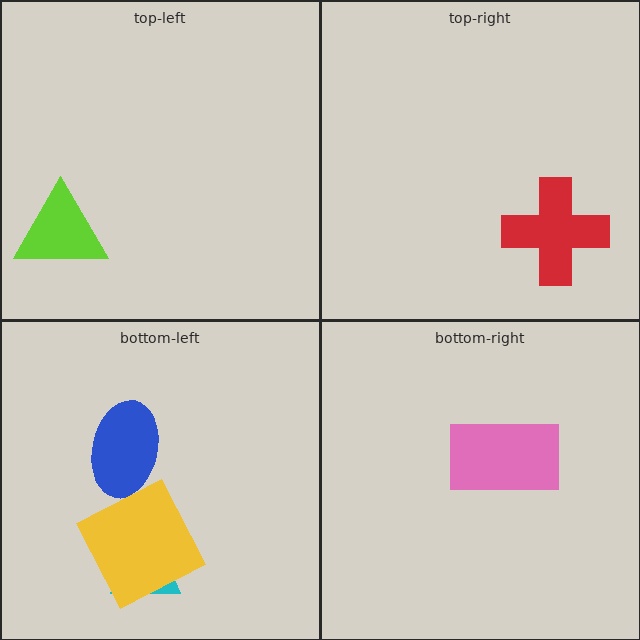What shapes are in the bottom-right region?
The pink rectangle.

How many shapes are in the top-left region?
1.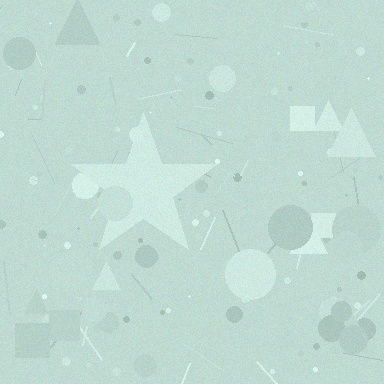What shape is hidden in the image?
A star is hidden in the image.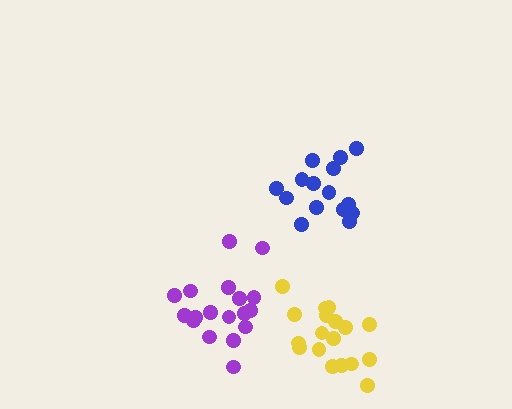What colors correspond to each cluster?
The clusters are colored: blue, purple, yellow.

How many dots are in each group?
Group 1: 16 dots, Group 2: 18 dots, Group 3: 18 dots (52 total).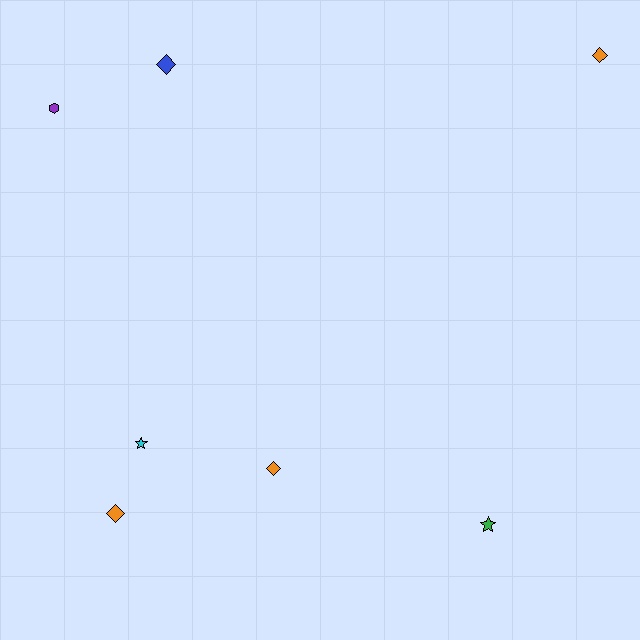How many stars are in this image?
There are 2 stars.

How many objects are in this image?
There are 7 objects.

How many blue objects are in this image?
There is 1 blue object.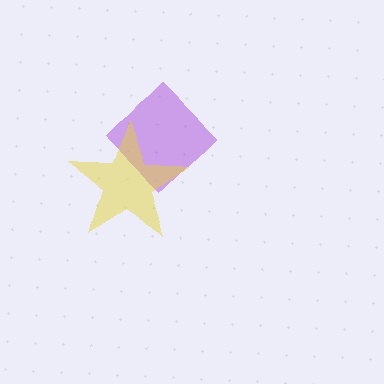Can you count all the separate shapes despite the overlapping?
Yes, there are 2 separate shapes.